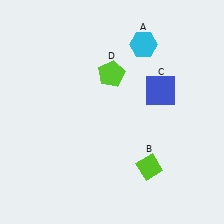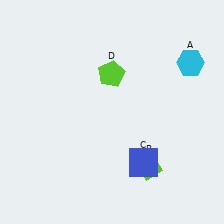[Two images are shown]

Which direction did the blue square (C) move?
The blue square (C) moved down.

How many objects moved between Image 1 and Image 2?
2 objects moved between the two images.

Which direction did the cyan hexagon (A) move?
The cyan hexagon (A) moved right.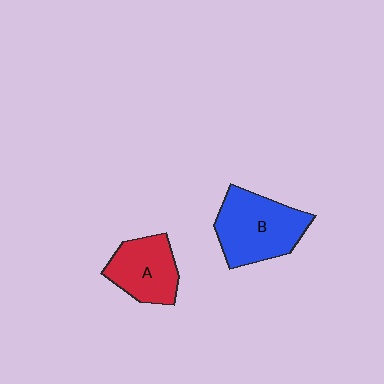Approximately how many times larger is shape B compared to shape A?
Approximately 1.3 times.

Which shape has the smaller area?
Shape A (red).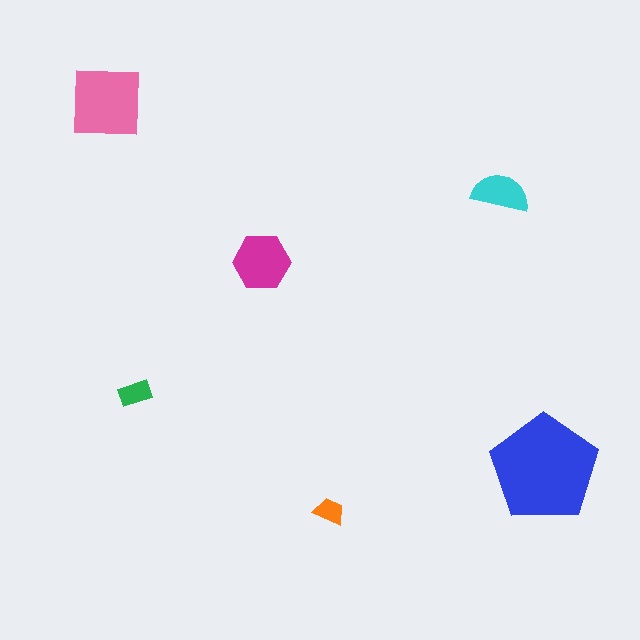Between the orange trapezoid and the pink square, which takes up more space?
The pink square.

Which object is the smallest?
The orange trapezoid.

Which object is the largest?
The blue pentagon.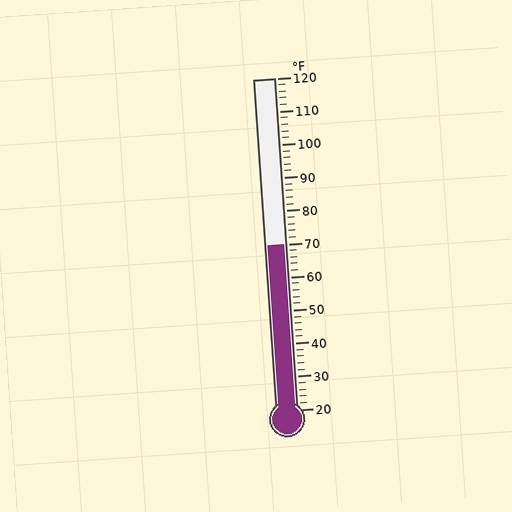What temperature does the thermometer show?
The thermometer shows approximately 70°F.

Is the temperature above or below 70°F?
The temperature is at 70°F.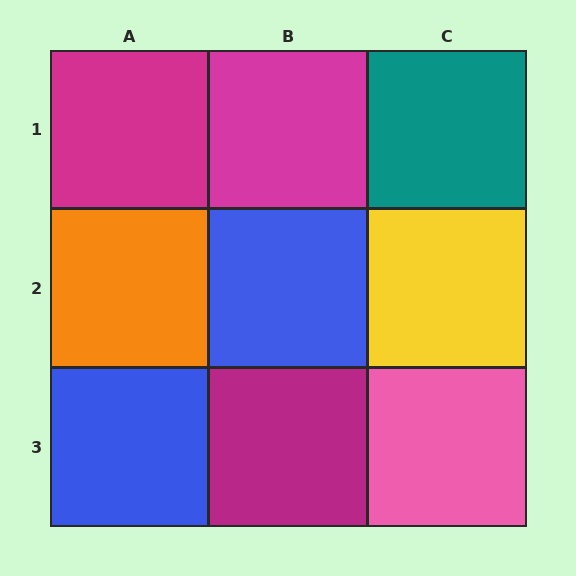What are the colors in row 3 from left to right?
Blue, magenta, pink.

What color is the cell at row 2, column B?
Blue.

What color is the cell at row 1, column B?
Magenta.